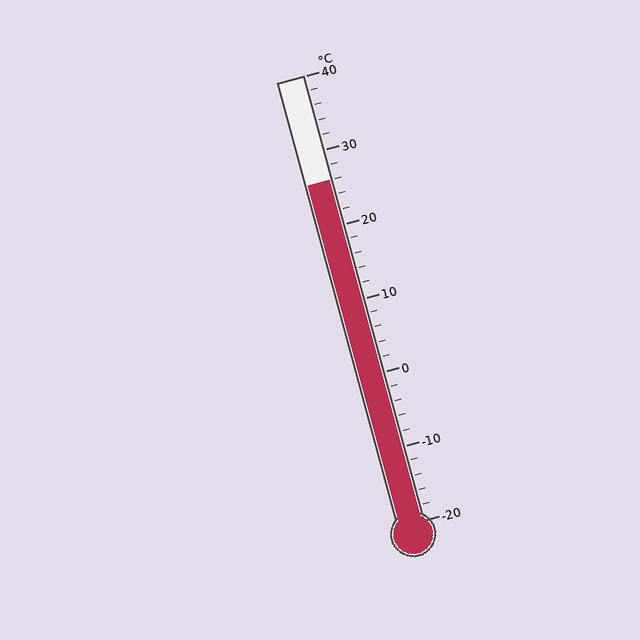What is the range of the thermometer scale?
The thermometer scale ranges from -20°C to 40°C.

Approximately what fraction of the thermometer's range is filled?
The thermometer is filled to approximately 75% of its range.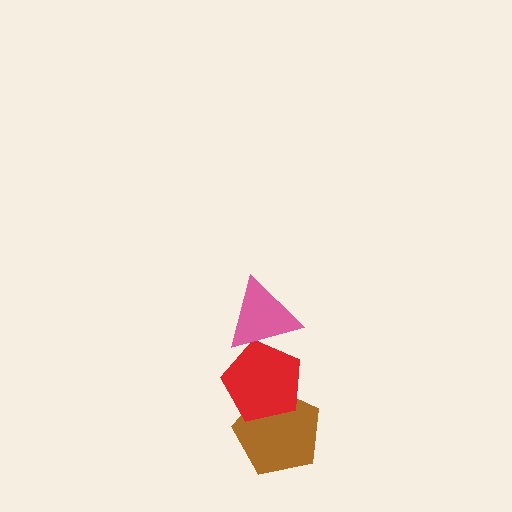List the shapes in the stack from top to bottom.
From top to bottom: the pink triangle, the red pentagon, the brown pentagon.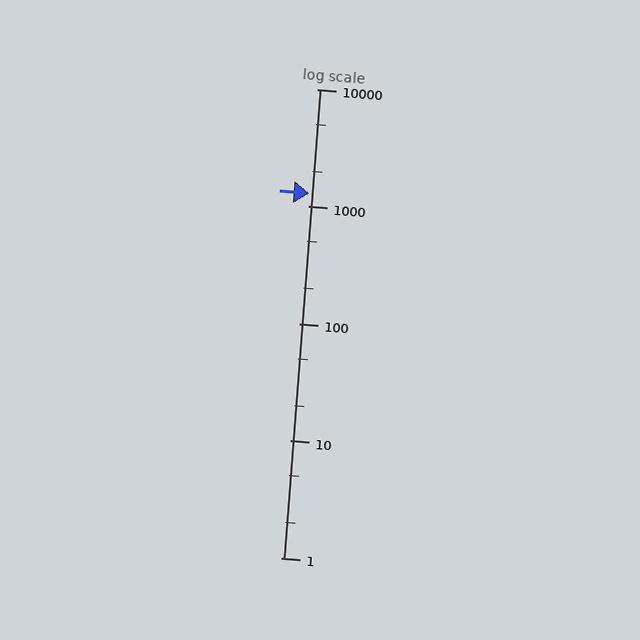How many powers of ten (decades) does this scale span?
The scale spans 4 decades, from 1 to 10000.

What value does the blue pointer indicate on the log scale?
The pointer indicates approximately 1300.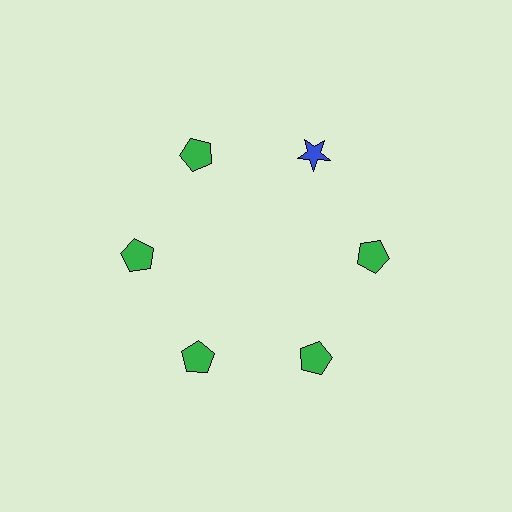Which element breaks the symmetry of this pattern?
The blue star at roughly the 1 o'clock position breaks the symmetry. All other shapes are green pentagons.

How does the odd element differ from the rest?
It differs in both color (blue instead of green) and shape (star instead of pentagon).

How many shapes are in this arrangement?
There are 6 shapes arranged in a ring pattern.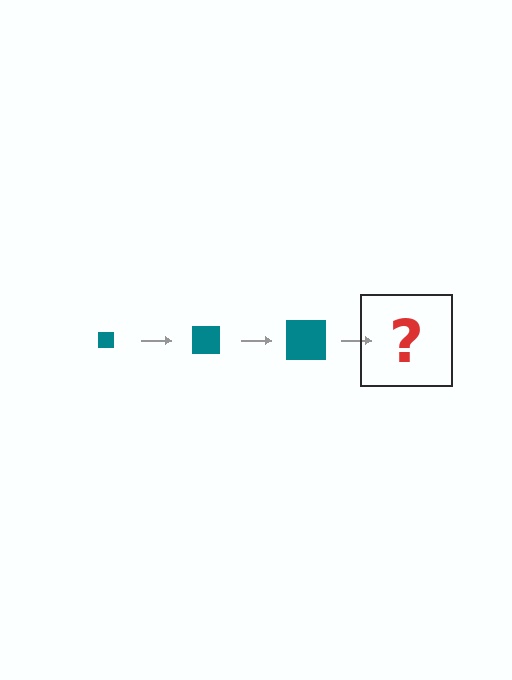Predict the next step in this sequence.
The next step is a teal square, larger than the previous one.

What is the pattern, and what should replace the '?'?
The pattern is that the square gets progressively larger each step. The '?' should be a teal square, larger than the previous one.